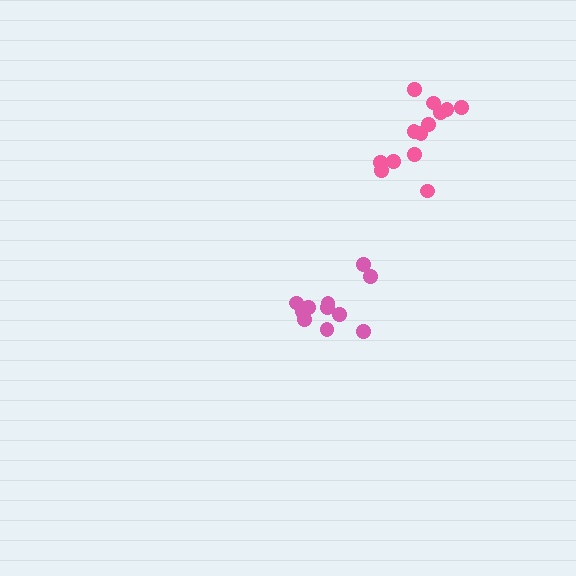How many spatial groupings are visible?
There are 2 spatial groupings.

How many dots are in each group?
Group 1: 13 dots, Group 2: 11 dots (24 total).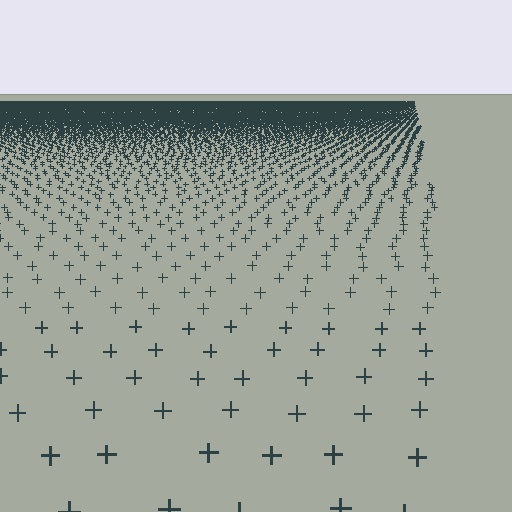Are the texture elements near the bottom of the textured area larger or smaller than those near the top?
Larger. Near the bottom, elements are closer to the viewer and appear at a bigger on-screen size.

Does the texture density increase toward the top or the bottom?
Density increases toward the top.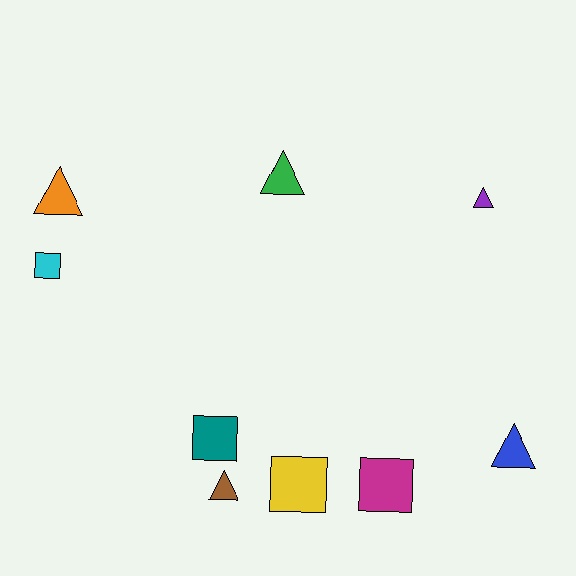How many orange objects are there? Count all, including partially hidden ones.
There is 1 orange object.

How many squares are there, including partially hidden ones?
There are 4 squares.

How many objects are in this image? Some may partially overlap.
There are 9 objects.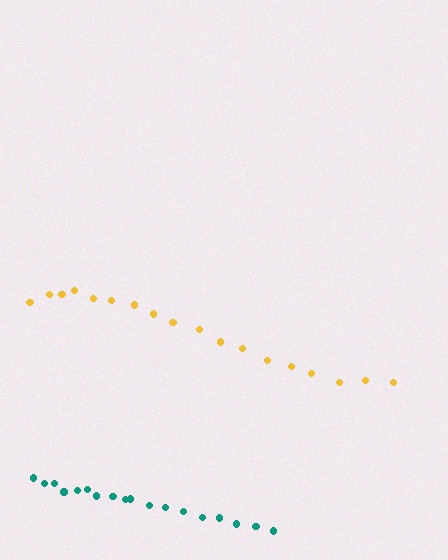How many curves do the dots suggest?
There are 2 distinct paths.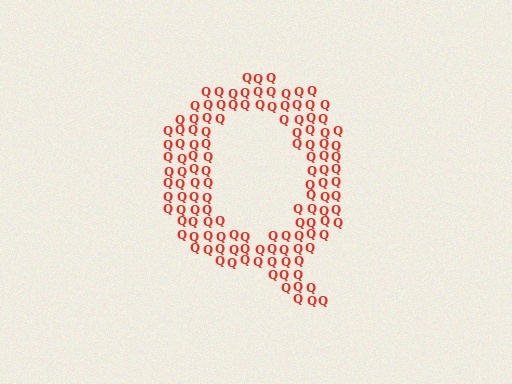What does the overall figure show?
The overall figure shows the letter Q.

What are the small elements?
The small elements are letter Q's.